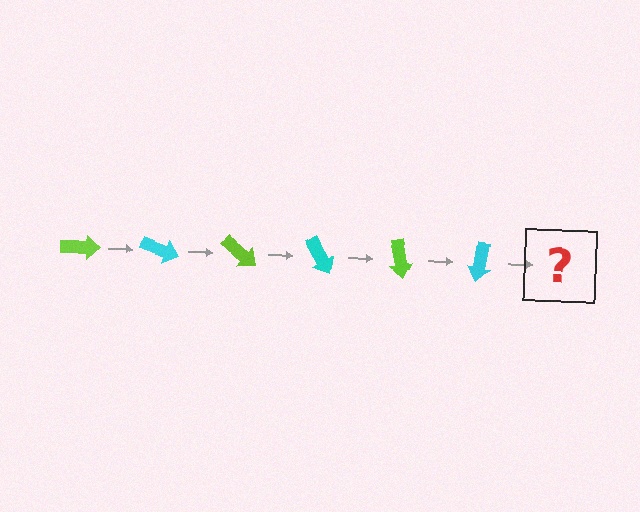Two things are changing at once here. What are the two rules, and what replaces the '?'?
The two rules are that it rotates 20 degrees each step and the color cycles through lime and cyan. The '?' should be a lime arrow, rotated 120 degrees from the start.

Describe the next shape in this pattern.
It should be a lime arrow, rotated 120 degrees from the start.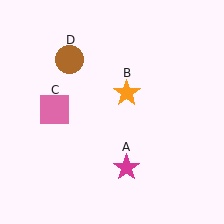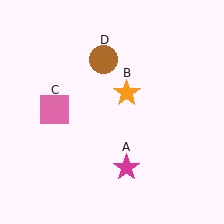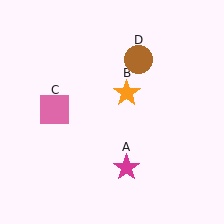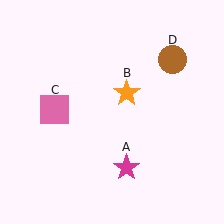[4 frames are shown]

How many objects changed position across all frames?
1 object changed position: brown circle (object D).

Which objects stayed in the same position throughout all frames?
Magenta star (object A) and orange star (object B) and pink square (object C) remained stationary.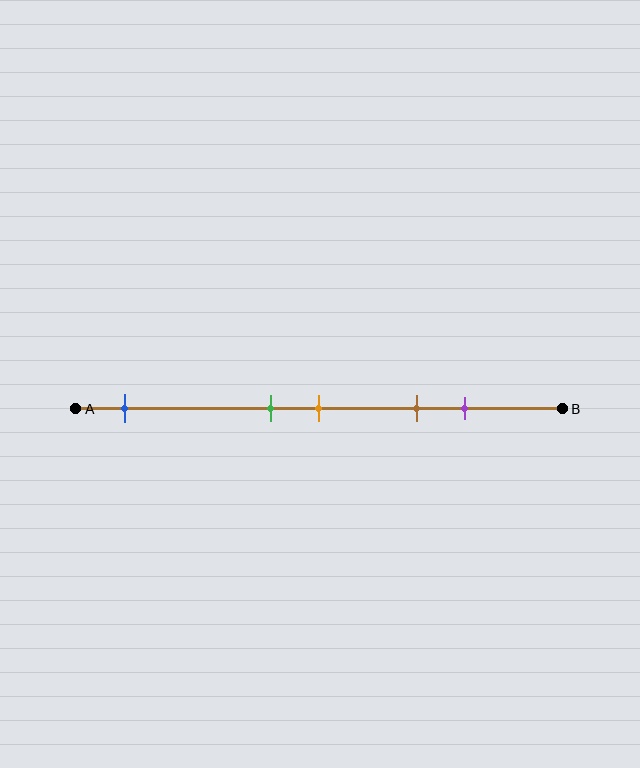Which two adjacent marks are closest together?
The green and orange marks are the closest adjacent pair.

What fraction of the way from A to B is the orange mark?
The orange mark is approximately 50% (0.5) of the way from A to B.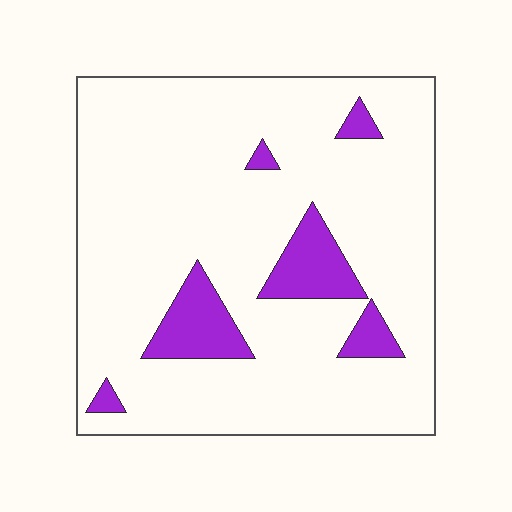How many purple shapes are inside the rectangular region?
6.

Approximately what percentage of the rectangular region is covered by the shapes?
Approximately 10%.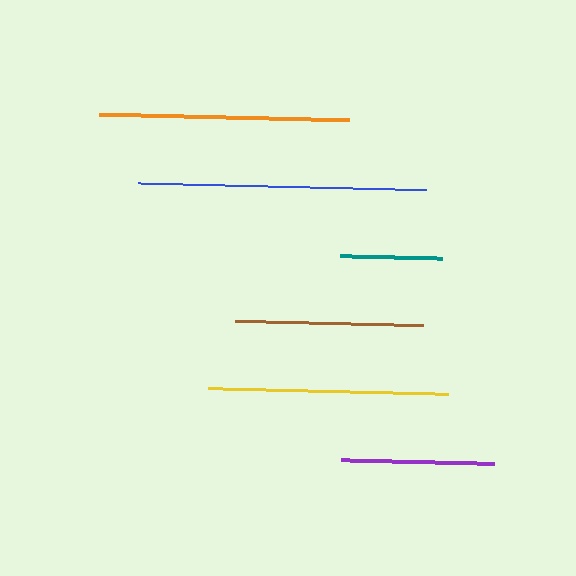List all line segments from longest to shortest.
From longest to shortest: blue, orange, yellow, brown, purple, teal.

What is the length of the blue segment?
The blue segment is approximately 288 pixels long.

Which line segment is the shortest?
The teal line is the shortest at approximately 102 pixels.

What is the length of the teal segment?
The teal segment is approximately 102 pixels long.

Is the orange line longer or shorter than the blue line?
The blue line is longer than the orange line.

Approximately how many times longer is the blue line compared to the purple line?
The blue line is approximately 1.9 times the length of the purple line.